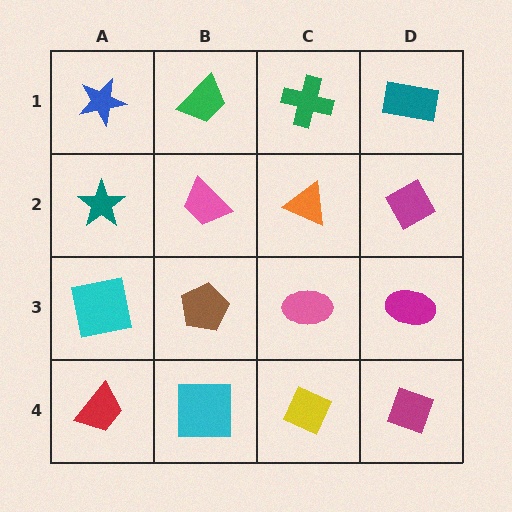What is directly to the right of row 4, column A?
A cyan square.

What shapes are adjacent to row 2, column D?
A teal rectangle (row 1, column D), a magenta ellipse (row 3, column D), an orange triangle (row 2, column C).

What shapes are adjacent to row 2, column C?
A green cross (row 1, column C), a pink ellipse (row 3, column C), a pink trapezoid (row 2, column B), a magenta diamond (row 2, column D).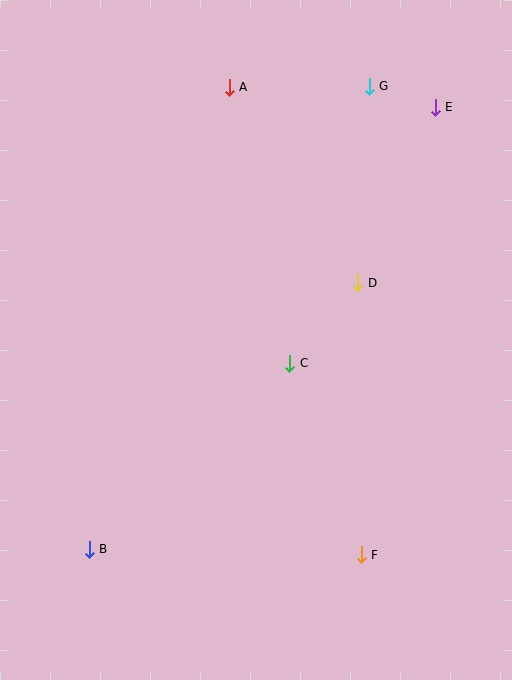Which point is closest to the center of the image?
Point C at (290, 363) is closest to the center.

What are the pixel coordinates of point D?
Point D is at (358, 283).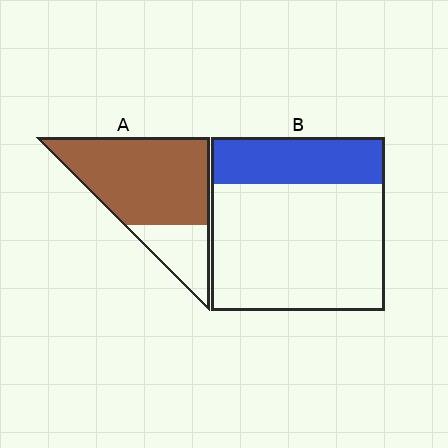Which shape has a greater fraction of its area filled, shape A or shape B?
Shape A.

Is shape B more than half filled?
No.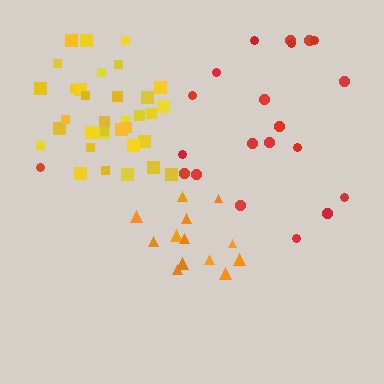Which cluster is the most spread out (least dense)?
Red.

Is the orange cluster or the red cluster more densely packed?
Orange.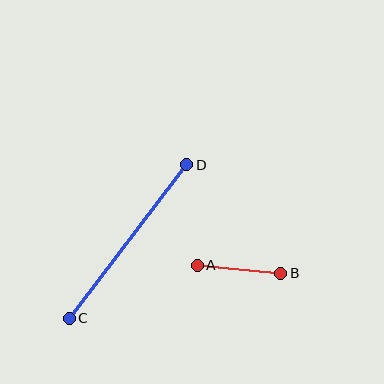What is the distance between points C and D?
The distance is approximately 193 pixels.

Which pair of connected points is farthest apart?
Points C and D are farthest apart.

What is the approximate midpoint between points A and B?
The midpoint is at approximately (239, 269) pixels.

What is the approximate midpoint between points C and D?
The midpoint is at approximately (128, 241) pixels.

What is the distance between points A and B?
The distance is approximately 84 pixels.